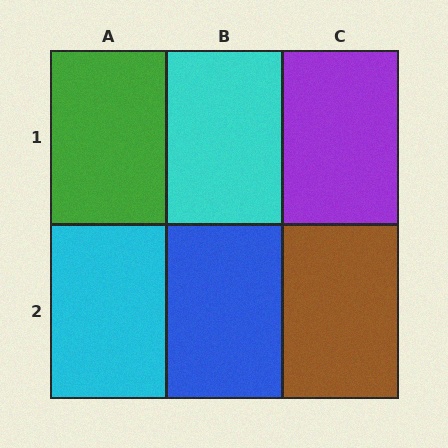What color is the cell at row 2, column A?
Cyan.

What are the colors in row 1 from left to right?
Green, cyan, purple.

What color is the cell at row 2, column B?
Blue.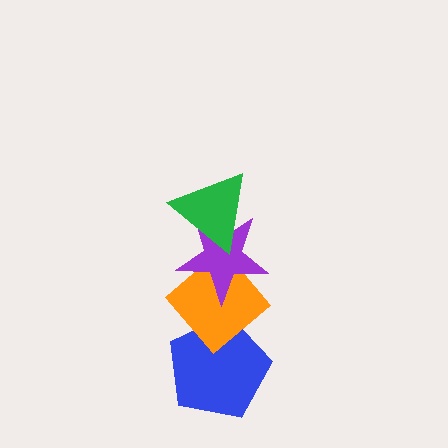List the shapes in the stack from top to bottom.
From top to bottom: the green triangle, the purple star, the orange diamond, the blue pentagon.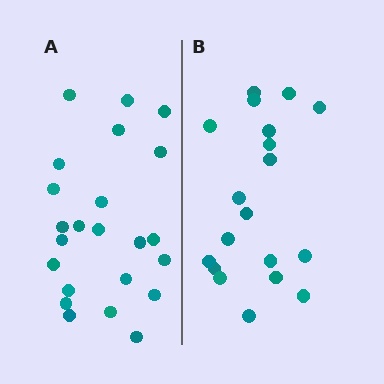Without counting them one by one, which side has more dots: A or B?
Region A (the left region) has more dots.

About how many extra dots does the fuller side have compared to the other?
Region A has about 4 more dots than region B.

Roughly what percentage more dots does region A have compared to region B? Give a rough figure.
About 20% more.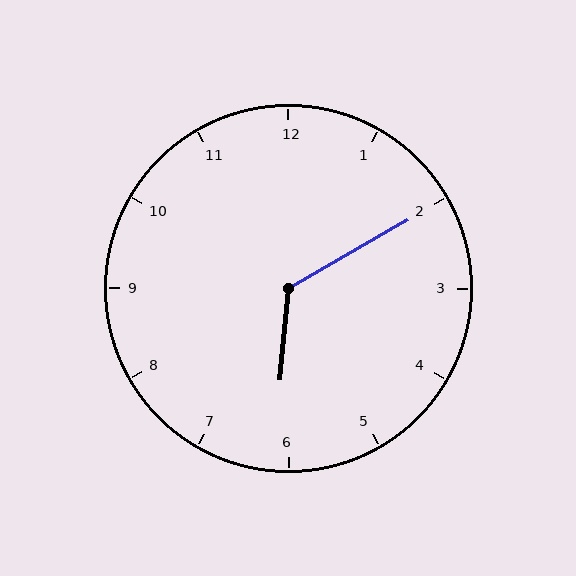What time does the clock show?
6:10.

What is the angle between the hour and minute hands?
Approximately 125 degrees.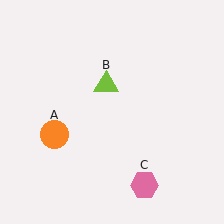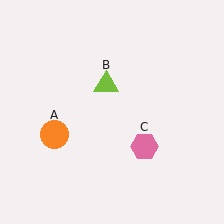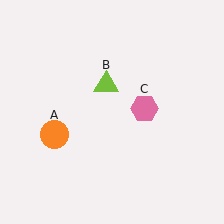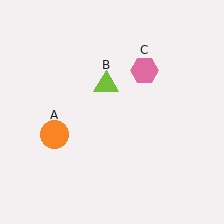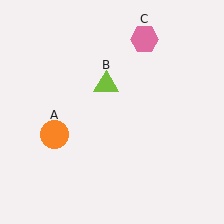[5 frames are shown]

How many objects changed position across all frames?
1 object changed position: pink hexagon (object C).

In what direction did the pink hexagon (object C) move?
The pink hexagon (object C) moved up.